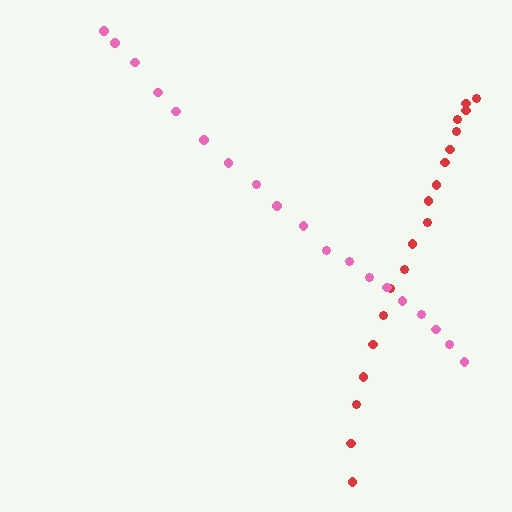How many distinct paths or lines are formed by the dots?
There are 2 distinct paths.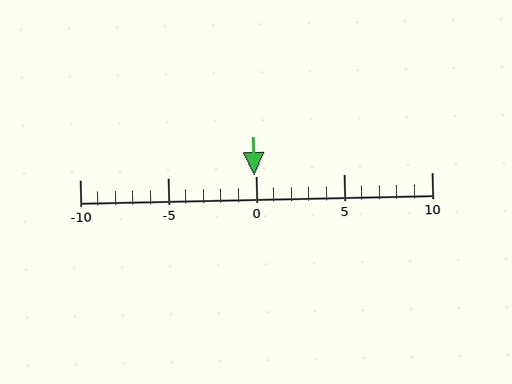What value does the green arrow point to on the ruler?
The green arrow points to approximately 0.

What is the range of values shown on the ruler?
The ruler shows values from -10 to 10.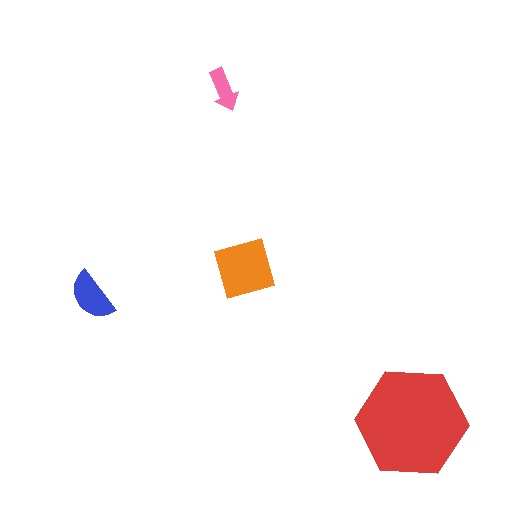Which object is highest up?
The pink arrow is topmost.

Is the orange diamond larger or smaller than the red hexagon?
Smaller.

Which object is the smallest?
The pink arrow.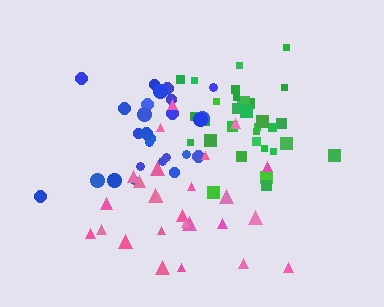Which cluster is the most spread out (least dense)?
Pink.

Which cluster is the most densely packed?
Green.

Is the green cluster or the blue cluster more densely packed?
Green.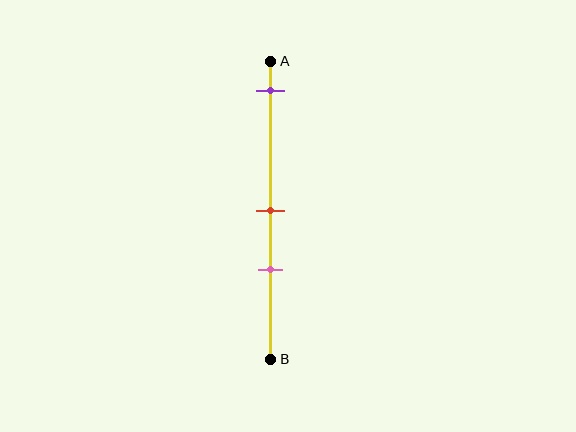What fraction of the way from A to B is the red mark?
The red mark is approximately 50% (0.5) of the way from A to B.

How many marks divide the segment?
There are 3 marks dividing the segment.